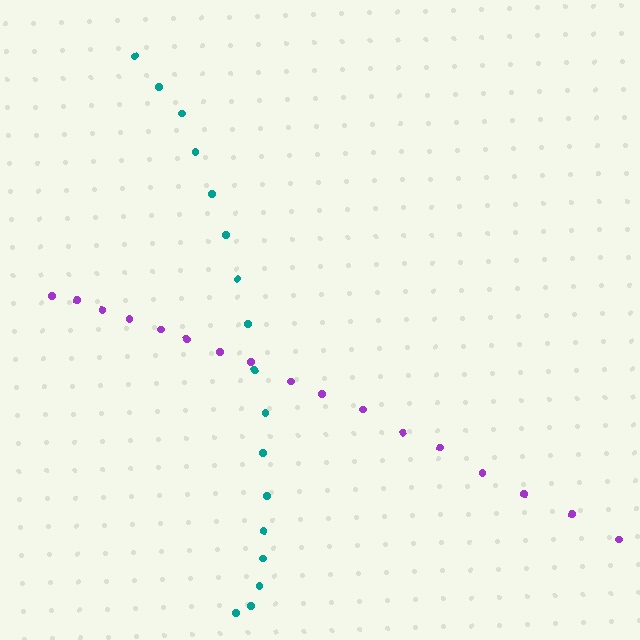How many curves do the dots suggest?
There are 2 distinct paths.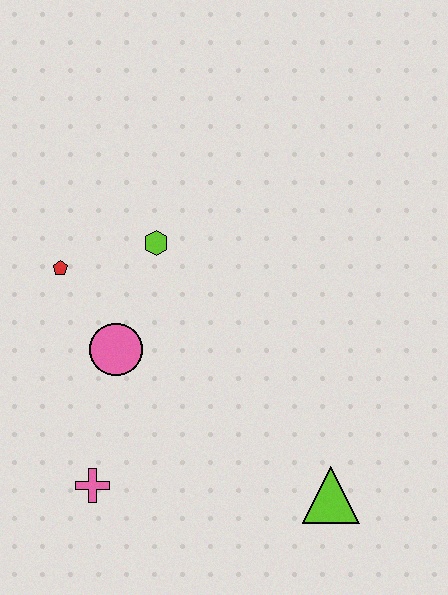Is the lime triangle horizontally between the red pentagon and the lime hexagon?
No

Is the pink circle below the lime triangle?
No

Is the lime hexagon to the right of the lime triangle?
No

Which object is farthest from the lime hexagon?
The lime triangle is farthest from the lime hexagon.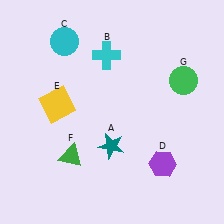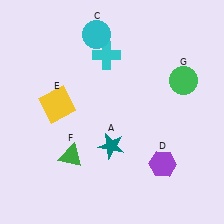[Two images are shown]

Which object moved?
The cyan circle (C) moved right.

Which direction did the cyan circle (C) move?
The cyan circle (C) moved right.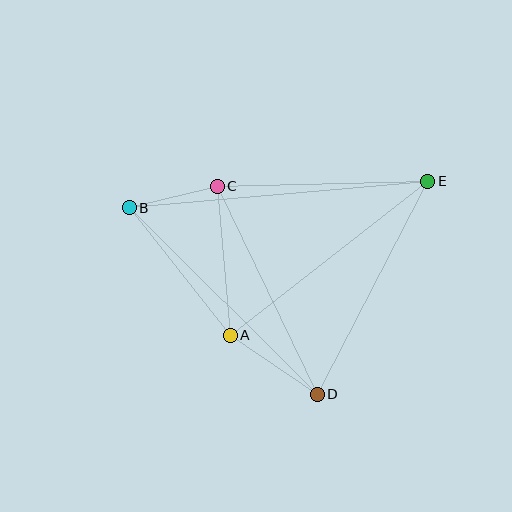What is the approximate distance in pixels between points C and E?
The distance between C and E is approximately 211 pixels.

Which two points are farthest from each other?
Points B and E are farthest from each other.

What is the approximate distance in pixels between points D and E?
The distance between D and E is approximately 240 pixels.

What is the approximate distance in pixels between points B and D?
The distance between B and D is approximately 265 pixels.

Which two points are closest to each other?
Points B and C are closest to each other.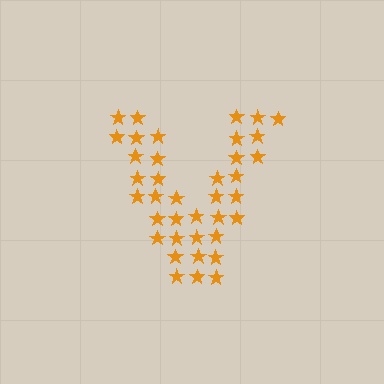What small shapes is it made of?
It is made of small stars.